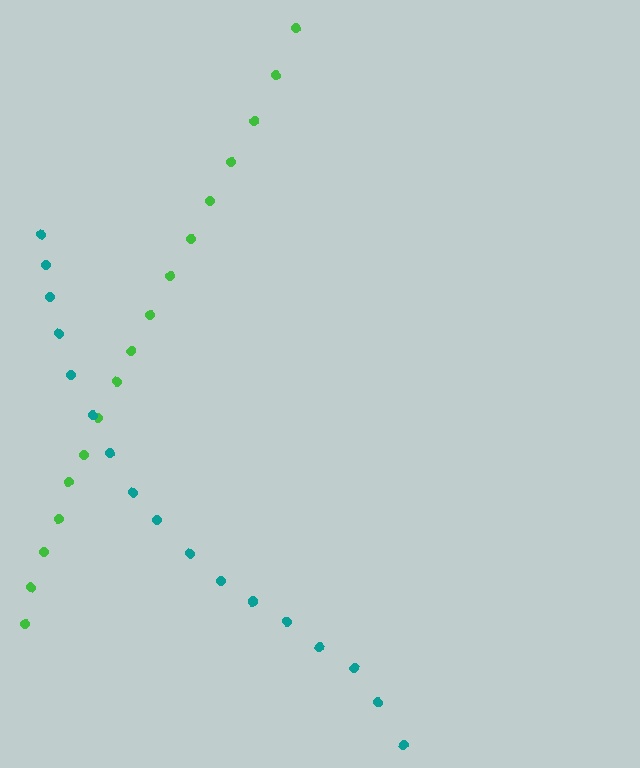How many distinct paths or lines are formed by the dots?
There are 2 distinct paths.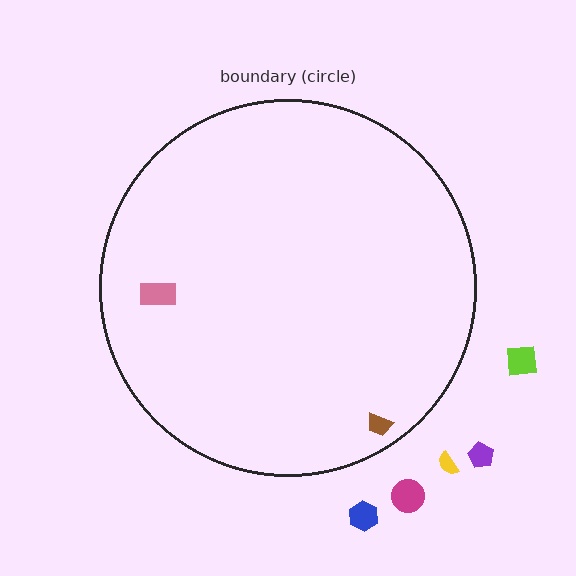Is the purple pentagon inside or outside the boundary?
Outside.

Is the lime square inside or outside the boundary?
Outside.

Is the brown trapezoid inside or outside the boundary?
Inside.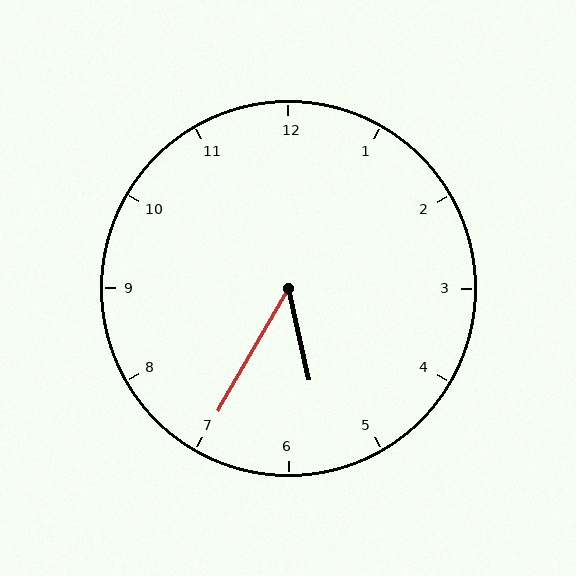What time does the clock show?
5:35.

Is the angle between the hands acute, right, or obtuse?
It is acute.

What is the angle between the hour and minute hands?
Approximately 42 degrees.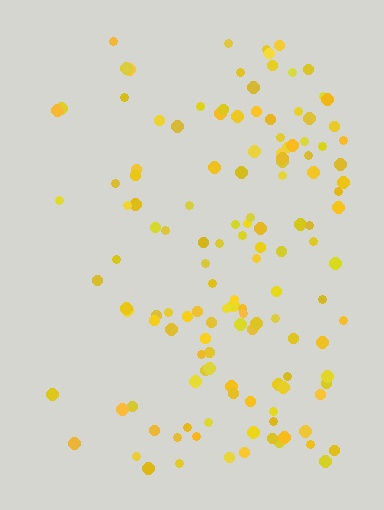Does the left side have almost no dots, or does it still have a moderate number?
Still a moderate number, just noticeably fewer than the right.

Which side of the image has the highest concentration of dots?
The right.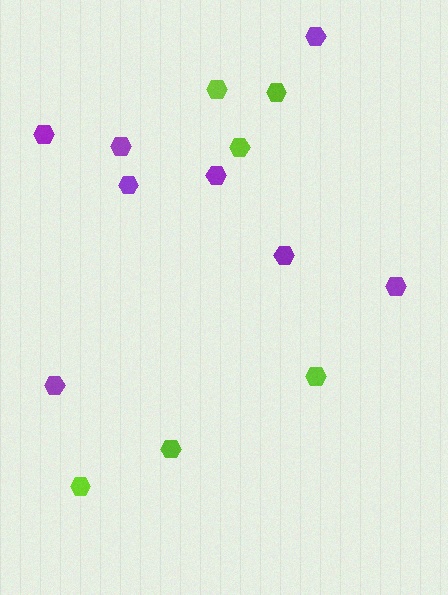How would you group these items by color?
There are 2 groups: one group of lime hexagons (6) and one group of purple hexagons (8).